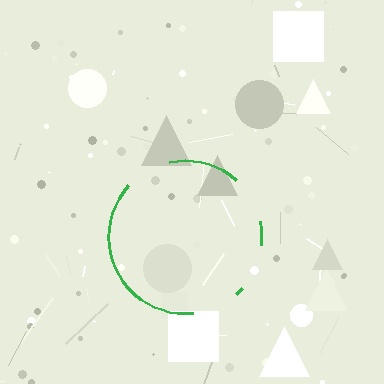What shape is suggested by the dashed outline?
The dashed outline suggests a circle.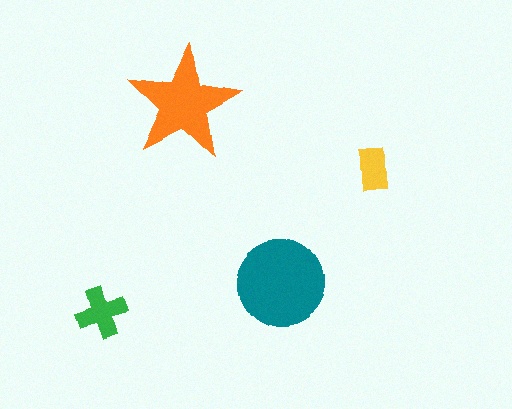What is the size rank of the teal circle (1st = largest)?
1st.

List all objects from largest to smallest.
The teal circle, the orange star, the green cross, the yellow rectangle.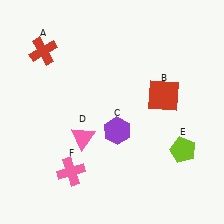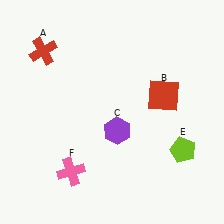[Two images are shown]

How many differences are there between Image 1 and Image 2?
There is 1 difference between the two images.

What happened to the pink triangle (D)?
The pink triangle (D) was removed in Image 2. It was in the bottom-left area of Image 1.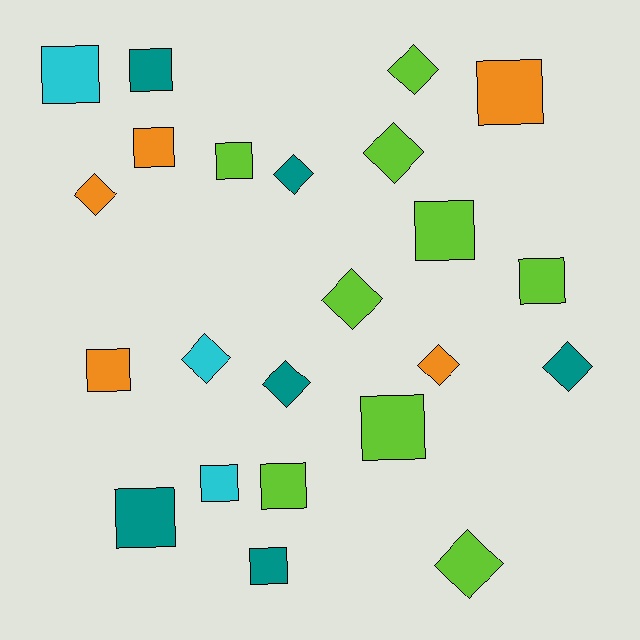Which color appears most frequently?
Lime, with 9 objects.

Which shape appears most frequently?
Square, with 13 objects.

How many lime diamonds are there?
There are 4 lime diamonds.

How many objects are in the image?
There are 23 objects.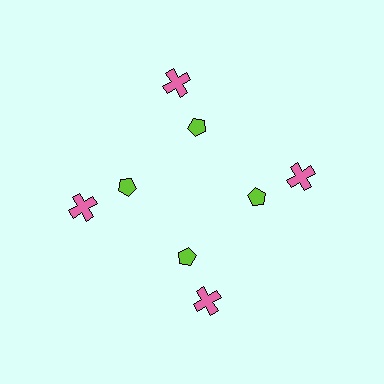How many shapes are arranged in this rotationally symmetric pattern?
There are 8 shapes, arranged in 4 groups of 2.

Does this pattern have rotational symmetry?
Yes, this pattern has 4-fold rotational symmetry. It looks the same after rotating 90 degrees around the center.